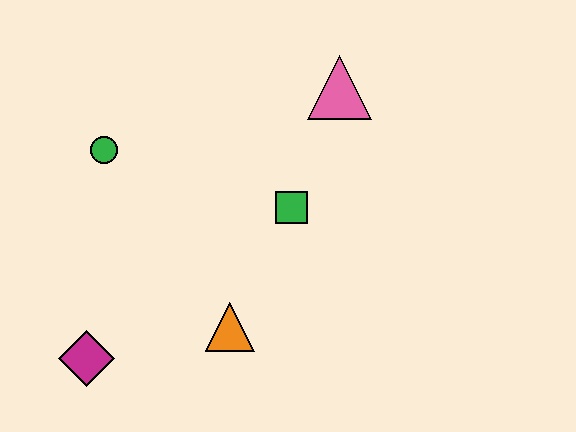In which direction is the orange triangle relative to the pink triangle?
The orange triangle is below the pink triangle.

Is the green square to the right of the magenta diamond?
Yes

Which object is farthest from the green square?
The magenta diamond is farthest from the green square.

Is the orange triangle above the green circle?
No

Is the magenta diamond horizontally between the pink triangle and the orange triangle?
No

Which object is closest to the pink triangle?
The green square is closest to the pink triangle.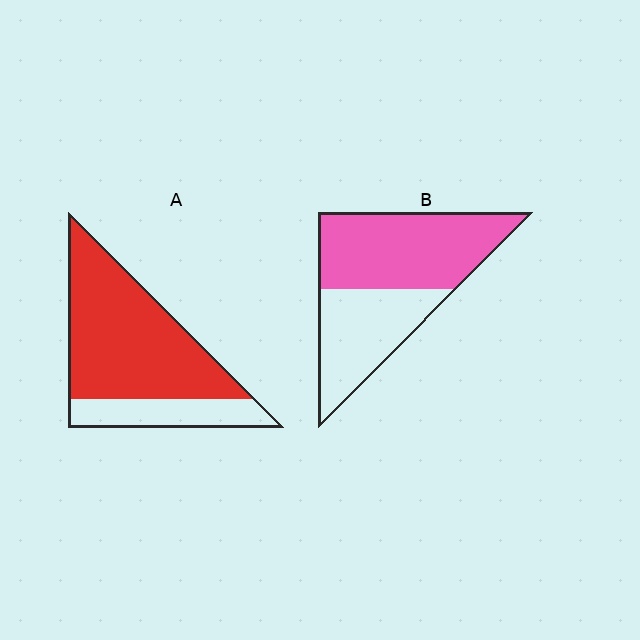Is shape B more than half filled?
Yes.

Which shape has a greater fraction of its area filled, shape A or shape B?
Shape A.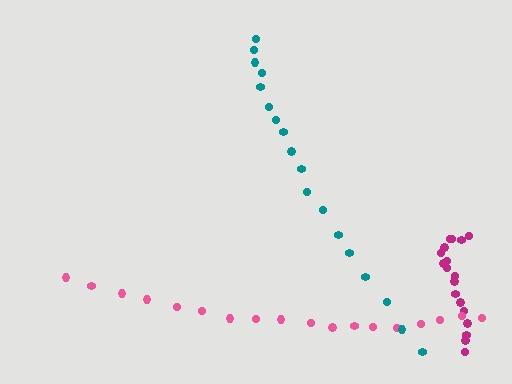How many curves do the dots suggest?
There are 3 distinct paths.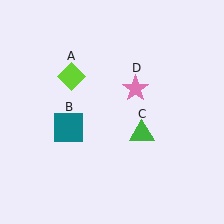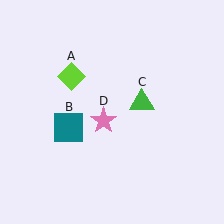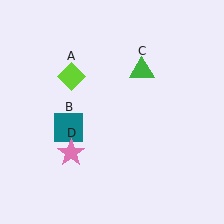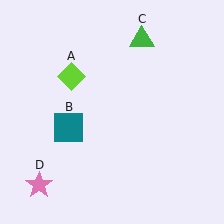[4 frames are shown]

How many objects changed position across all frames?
2 objects changed position: green triangle (object C), pink star (object D).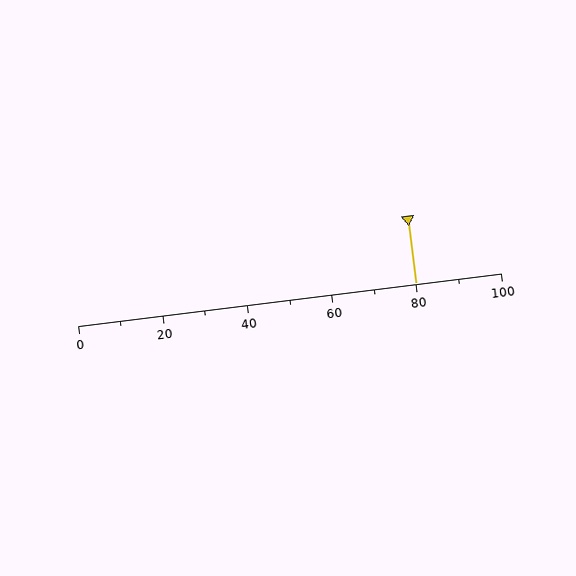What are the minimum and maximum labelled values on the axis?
The axis runs from 0 to 100.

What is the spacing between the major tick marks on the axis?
The major ticks are spaced 20 apart.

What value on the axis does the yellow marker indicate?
The marker indicates approximately 80.